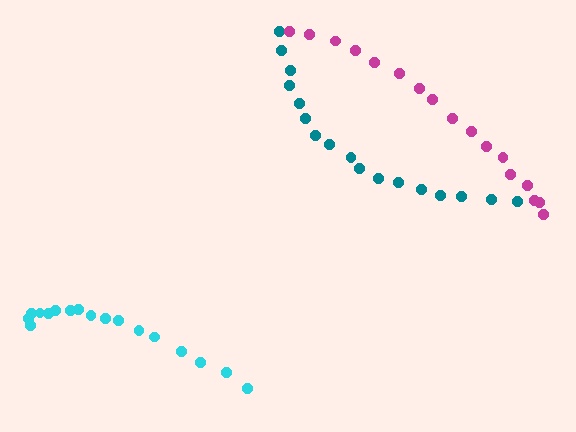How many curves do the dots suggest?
There are 3 distinct paths.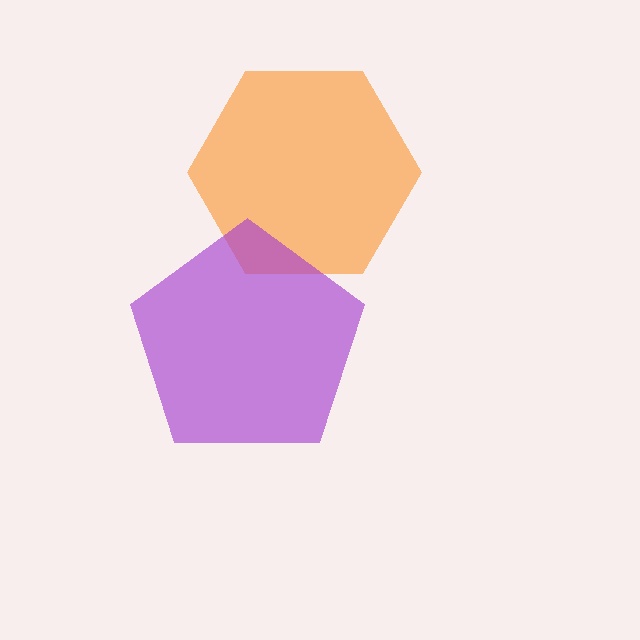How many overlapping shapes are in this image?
There are 2 overlapping shapes in the image.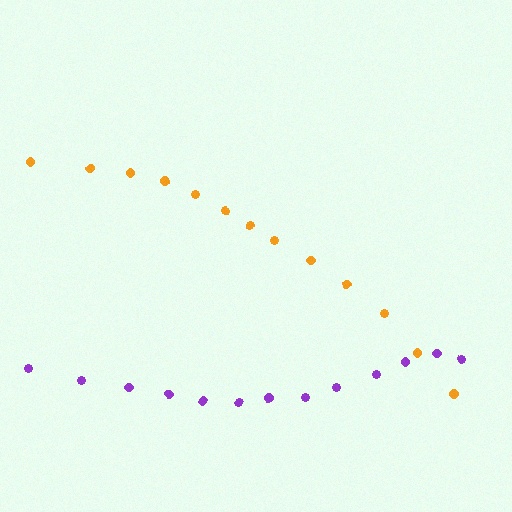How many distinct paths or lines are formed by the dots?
There are 2 distinct paths.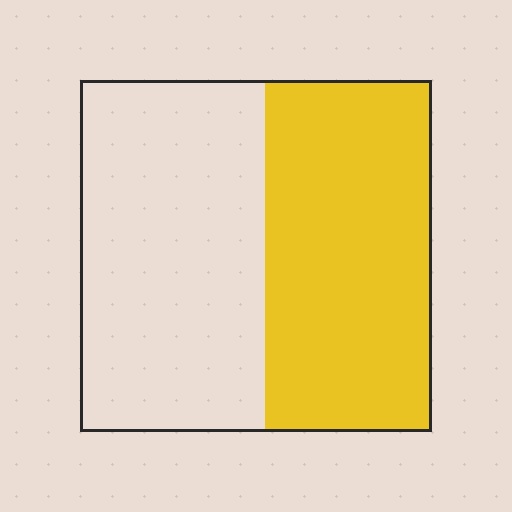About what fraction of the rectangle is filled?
About one half (1/2).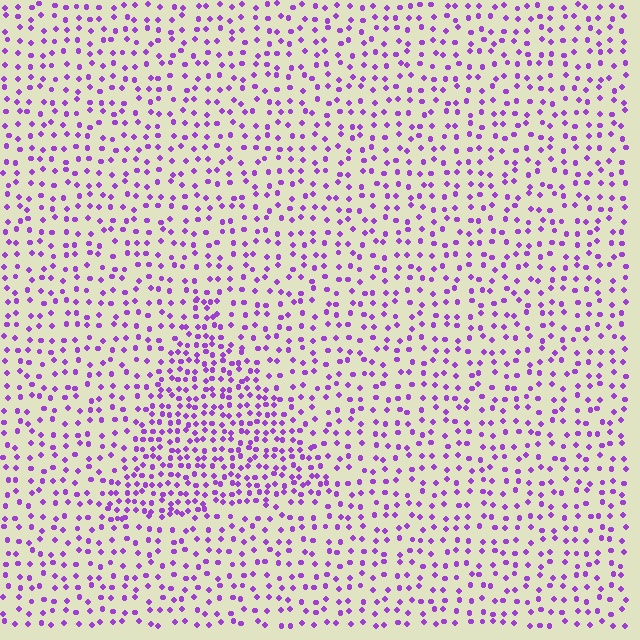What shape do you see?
I see a triangle.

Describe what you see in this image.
The image contains small purple elements arranged at two different densities. A triangle-shaped region is visible where the elements are more densely packed than the surrounding area.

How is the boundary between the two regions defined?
The boundary is defined by a change in element density (approximately 1.9x ratio). All elements are the same color, size, and shape.